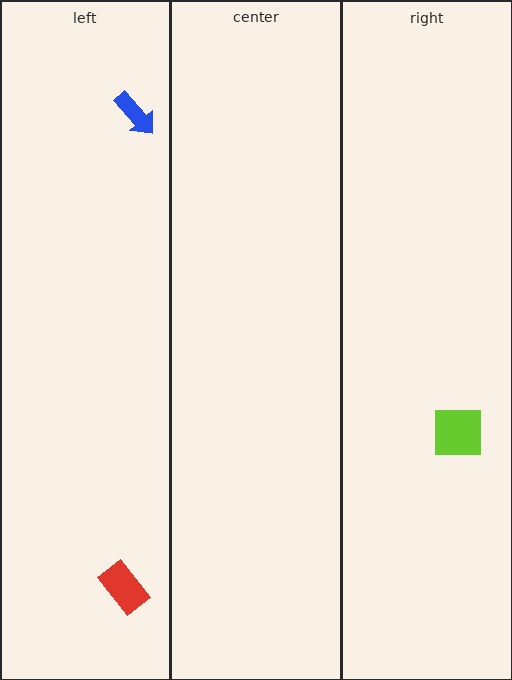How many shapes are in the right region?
1.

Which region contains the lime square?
The right region.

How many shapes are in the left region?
2.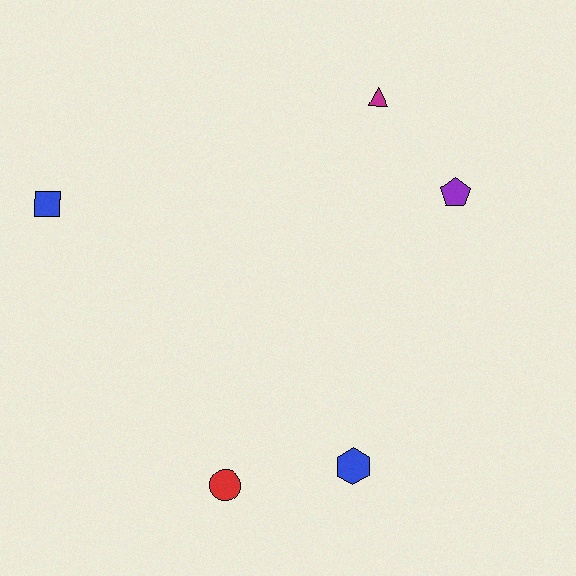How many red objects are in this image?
There is 1 red object.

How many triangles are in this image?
There is 1 triangle.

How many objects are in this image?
There are 5 objects.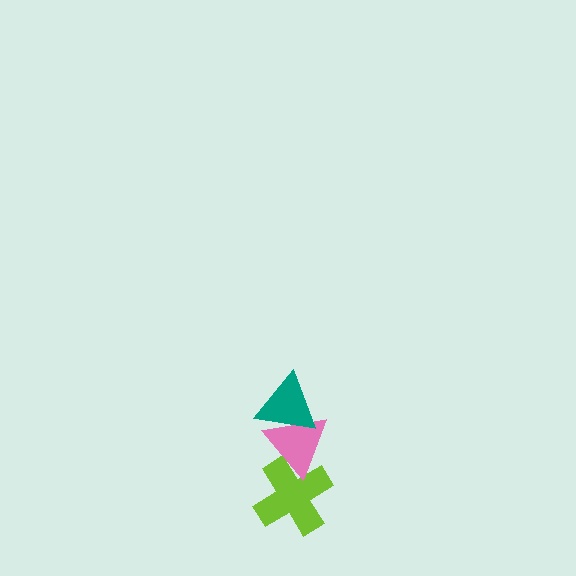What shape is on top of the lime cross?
The pink triangle is on top of the lime cross.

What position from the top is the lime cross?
The lime cross is 3rd from the top.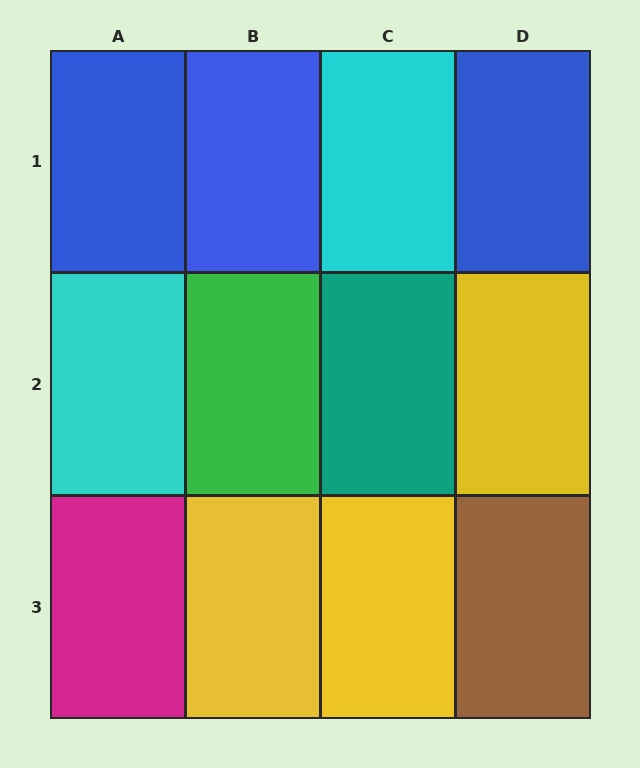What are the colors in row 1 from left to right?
Blue, blue, cyan, blue.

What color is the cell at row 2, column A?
Cyan.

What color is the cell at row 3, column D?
Brown.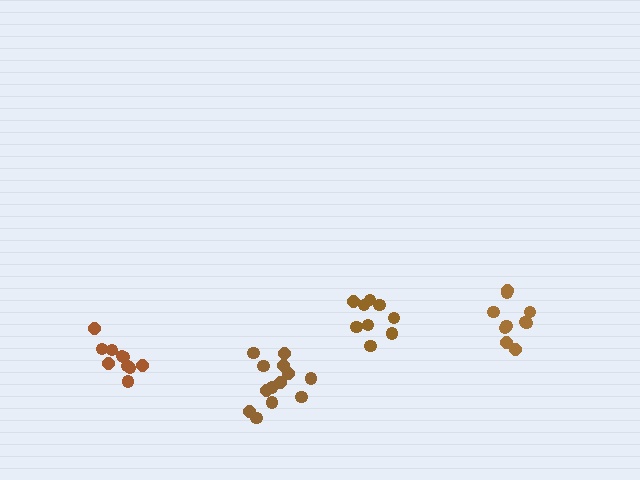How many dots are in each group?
Group 1: 13 dots, Group 2: 9 dots, Group 3: 10 dots, Group 4: 10 dots (42 total).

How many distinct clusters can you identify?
There are 4 distinct clusters.